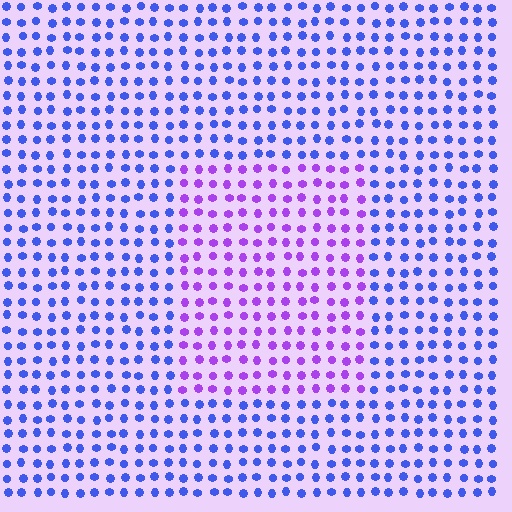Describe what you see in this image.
The image is filled with small blue elements in a uniform arrangement. A rectangle-shaped region is visible where the elements are tinted to a slightly different hue, forming a subtle color boundary.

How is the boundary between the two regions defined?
The boundary is defined purely by a slight shift in hue (about 46 degrees). Spacing, size, and orientation are identical on both sides.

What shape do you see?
I see a rectangle.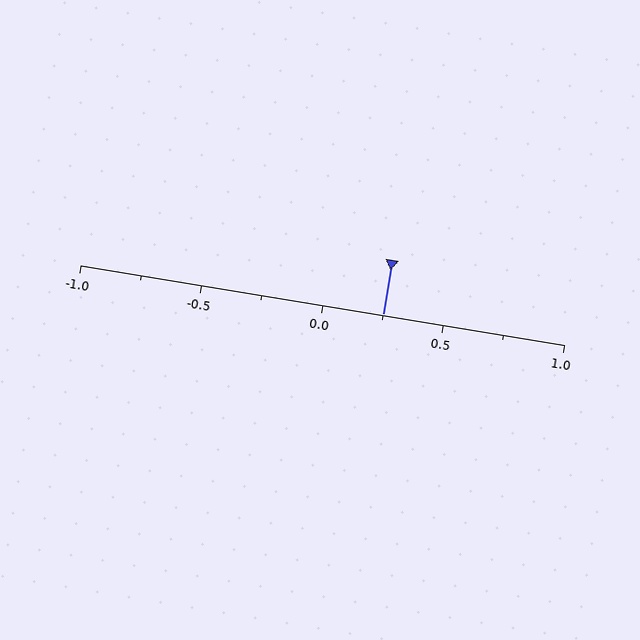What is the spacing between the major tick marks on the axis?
The major ticks are spaced 0.5 apart.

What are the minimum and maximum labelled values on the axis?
The axis runs from -1.0 to 1.0.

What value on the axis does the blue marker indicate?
The marker indicates approximately 0.25.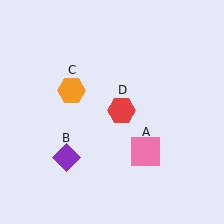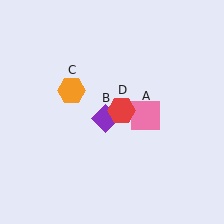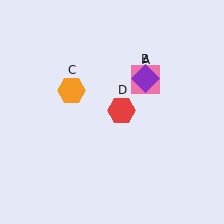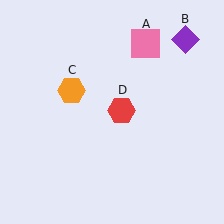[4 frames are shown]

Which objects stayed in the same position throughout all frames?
Orange hexagon (object C) and red hexagon (object D) remained stationary.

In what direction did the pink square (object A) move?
The pink square (object A) moved up.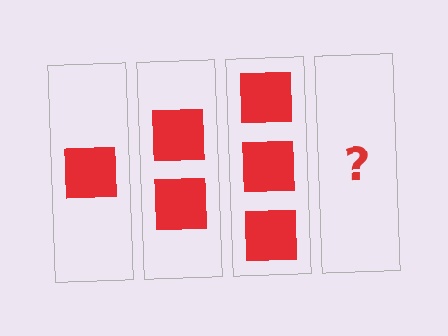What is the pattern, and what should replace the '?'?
The pattern is that each step adds one more square. The '?' should be 4 squares.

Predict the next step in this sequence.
The next step is 4 squares.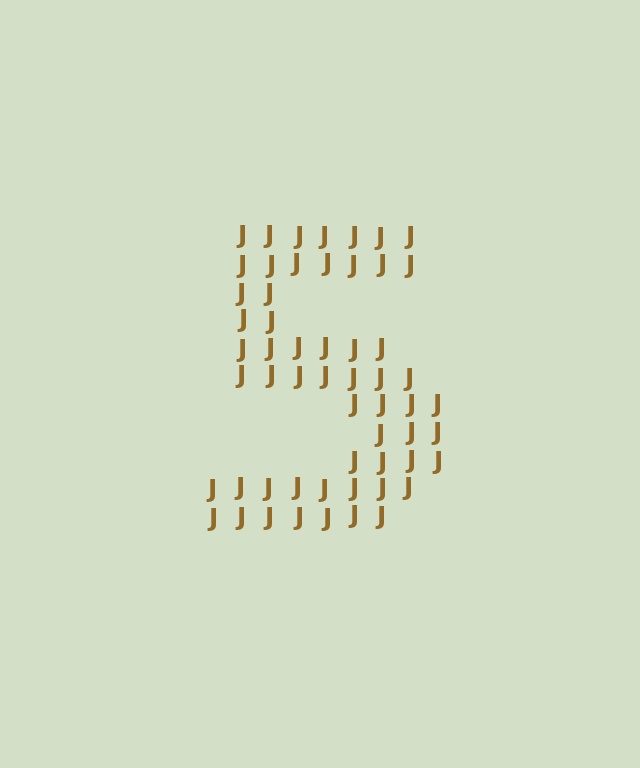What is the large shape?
The large shape is the digit 5.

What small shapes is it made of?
It is made of small letter J's.